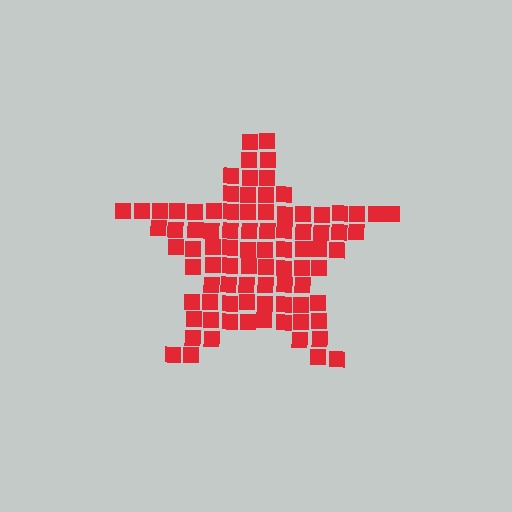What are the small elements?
The small elements are squares.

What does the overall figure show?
The overall figure shows a star.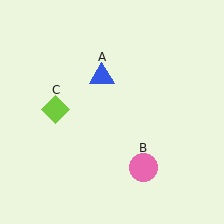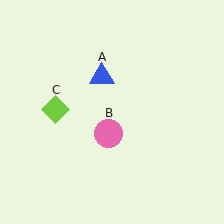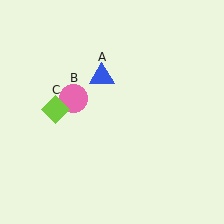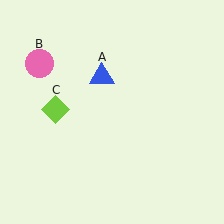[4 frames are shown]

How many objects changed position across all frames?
1 object changed position: pink circle (object B).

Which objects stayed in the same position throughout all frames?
Blue triangle (object A) and lime diamond (object C) remained stationary.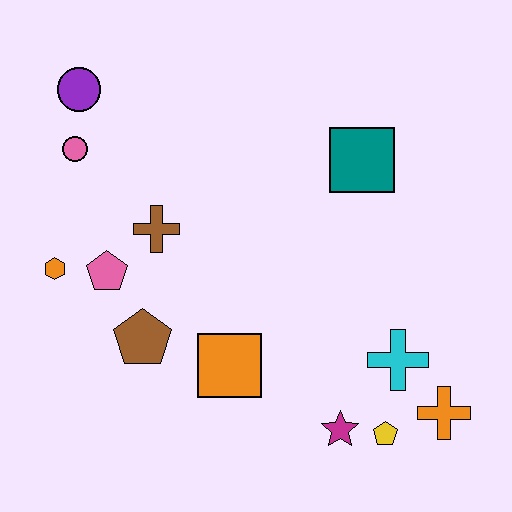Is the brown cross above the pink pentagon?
Yes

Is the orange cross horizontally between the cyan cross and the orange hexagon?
No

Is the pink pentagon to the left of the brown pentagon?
Yes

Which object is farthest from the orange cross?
The purple circle is farthest from the orange cross.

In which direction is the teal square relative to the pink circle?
The teal square is to the right of the pink circle.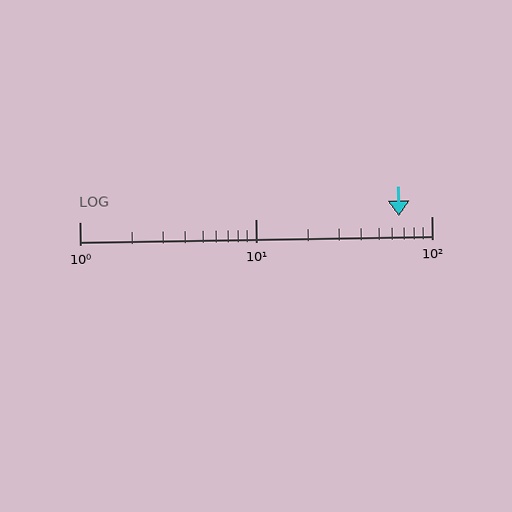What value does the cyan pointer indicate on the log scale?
The pointer indicates approximately 65.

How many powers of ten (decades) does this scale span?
The scale spans 2 decades, from 1 to 100.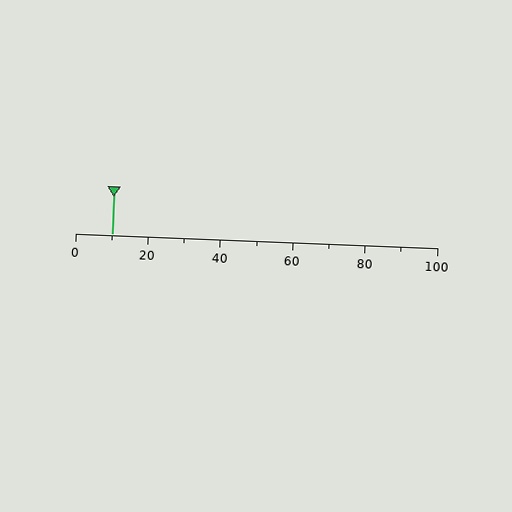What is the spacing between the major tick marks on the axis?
The major ticks are spaced 20 apart.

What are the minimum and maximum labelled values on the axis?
The axis runs from 0 to 100.